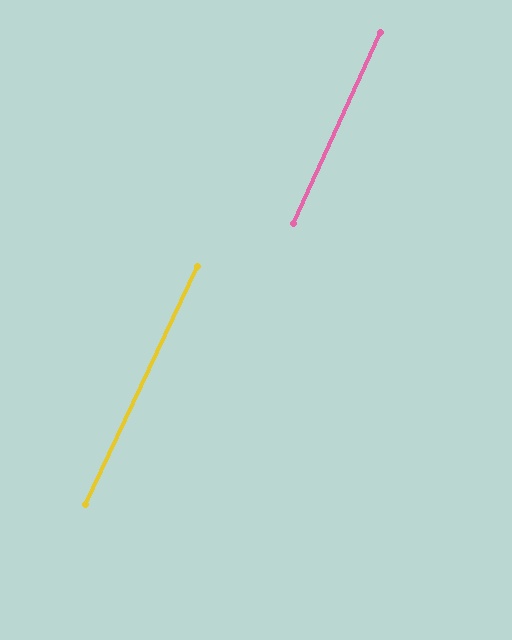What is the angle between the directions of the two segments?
Approximately 1 degree.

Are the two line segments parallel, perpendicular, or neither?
Parallel — their directions differ by only 0.6°.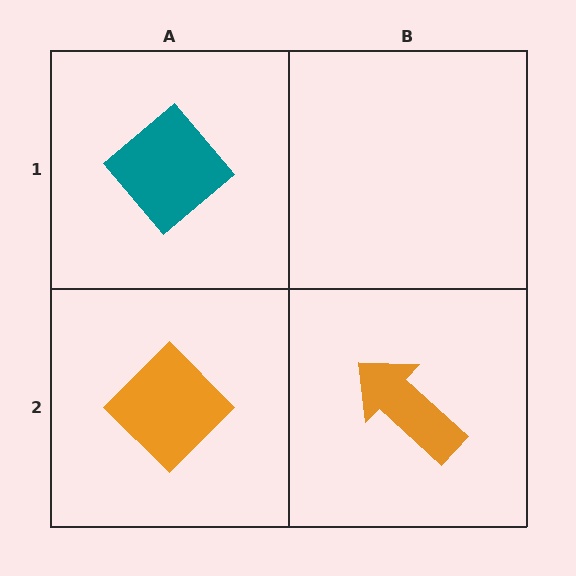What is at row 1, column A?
A teal diamond.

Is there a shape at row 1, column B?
No, that cell is empty.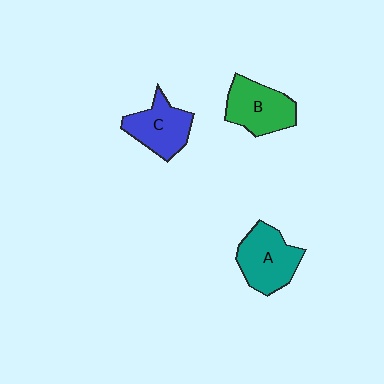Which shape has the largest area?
Shape A (teal).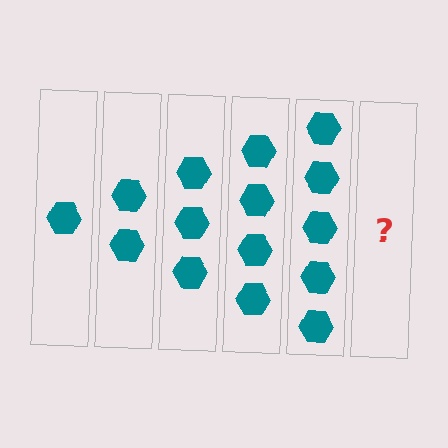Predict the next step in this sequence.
The next step is 6 hexagons.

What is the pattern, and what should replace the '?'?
The pattern is that each step adds one more hexagon. The '?' should be 6 hexagons.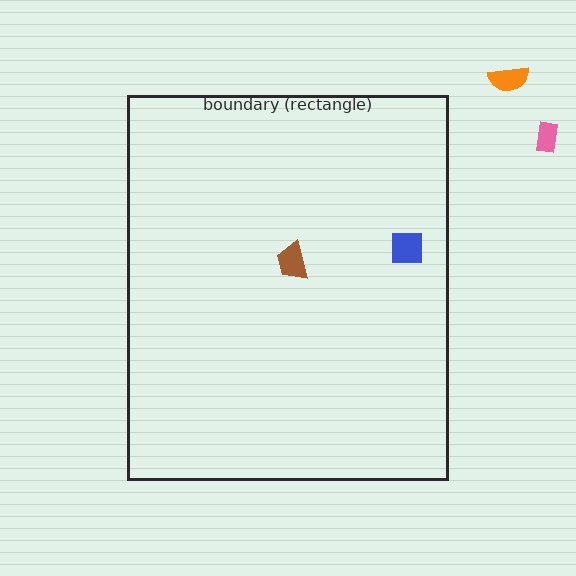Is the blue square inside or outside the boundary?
Inside.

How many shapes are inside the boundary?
2 inside, 2 outside.